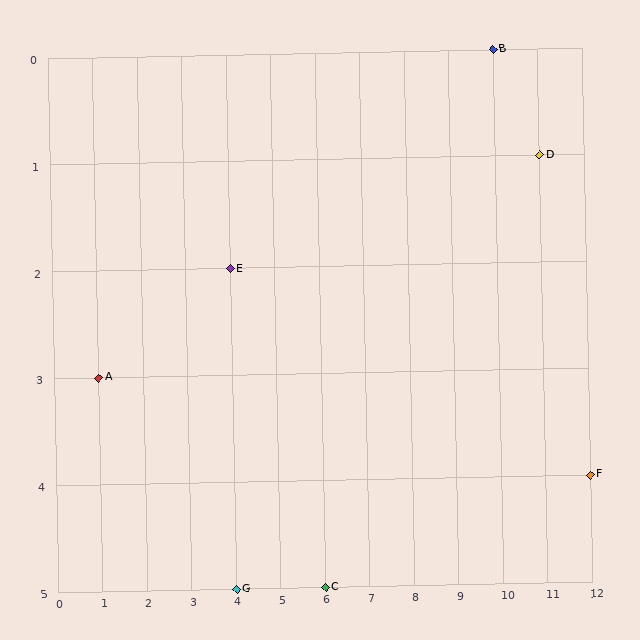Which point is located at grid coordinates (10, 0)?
Point B is at (10, 0).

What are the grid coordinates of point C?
Point C is at grid coordinates (6, 5).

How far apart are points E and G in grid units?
Points E and G are 3 rows apart.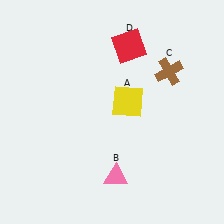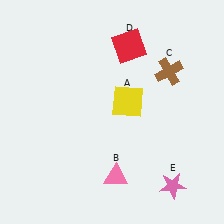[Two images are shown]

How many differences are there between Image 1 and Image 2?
There is 1 difference between the two images.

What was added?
A pink star (E) was added in Image 2.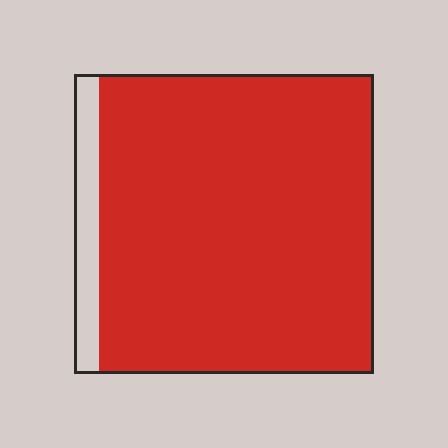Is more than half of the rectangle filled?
Yes.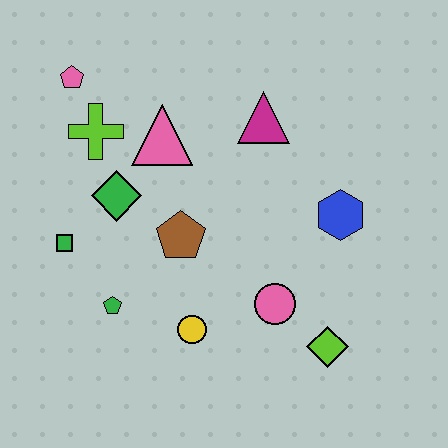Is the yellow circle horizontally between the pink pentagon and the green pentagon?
No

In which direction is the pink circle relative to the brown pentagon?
The pink circle is to the right of the brown pentagon.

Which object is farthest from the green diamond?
The lime diamond is farthest from the green diamond.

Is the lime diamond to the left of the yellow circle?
No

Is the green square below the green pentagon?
No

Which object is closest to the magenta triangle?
The pink triangle is closest to the magenta triangle.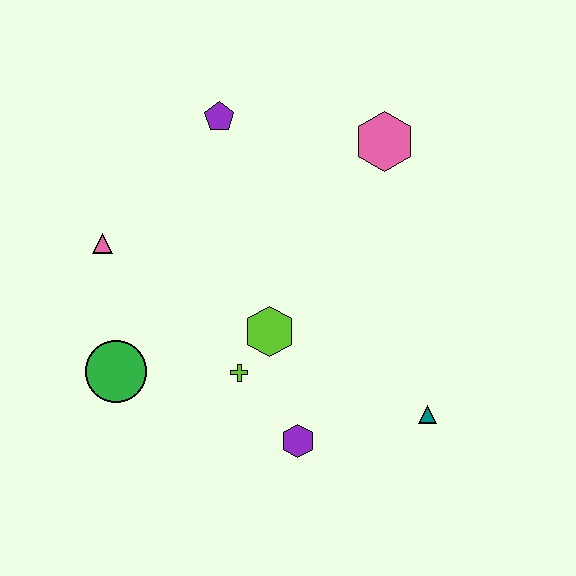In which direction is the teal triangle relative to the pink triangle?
The teal triangle is to the right of the pink triangle.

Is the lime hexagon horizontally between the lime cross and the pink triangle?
No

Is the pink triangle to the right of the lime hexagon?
No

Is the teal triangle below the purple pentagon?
Yes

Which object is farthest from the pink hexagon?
The green circle is farthest from the pink hexagon.